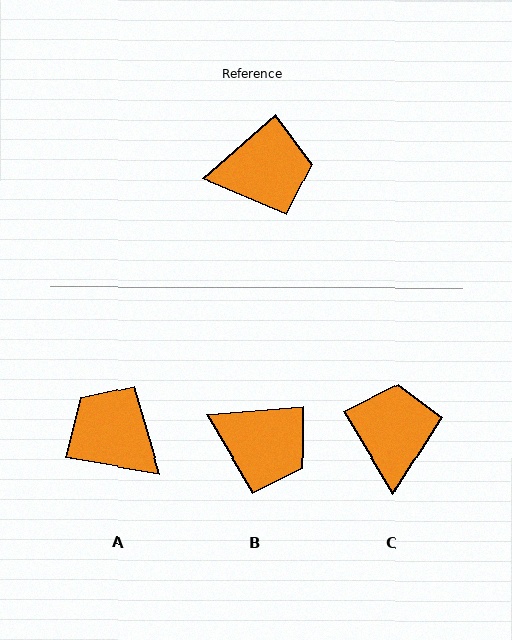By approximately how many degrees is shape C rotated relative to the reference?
Approximately 81 degrees counter-clockwise.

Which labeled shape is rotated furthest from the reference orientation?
A, about 129 degrees away.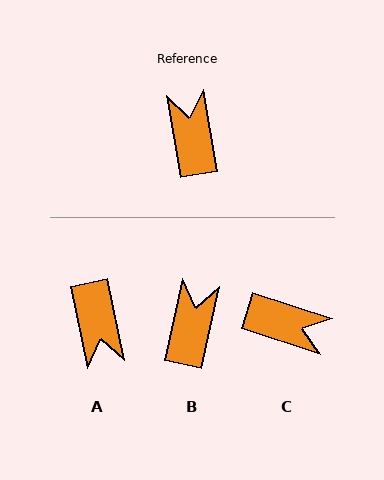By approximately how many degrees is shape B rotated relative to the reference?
Approximately 22 degrees clockwise.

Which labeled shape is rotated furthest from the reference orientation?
A, about 178 degrees away.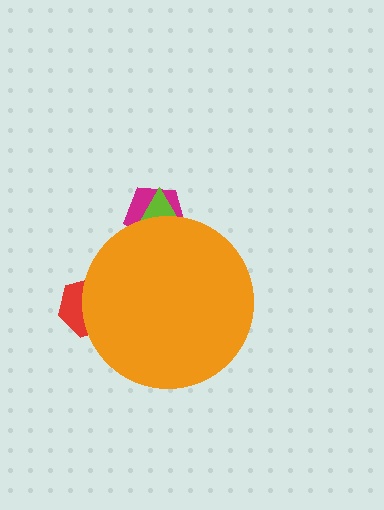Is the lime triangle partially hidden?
Yes, the lime triangle is partially hidden behind the orange circle.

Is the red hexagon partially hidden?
Yes, the red hexagon is partially hidden behind the orange circle.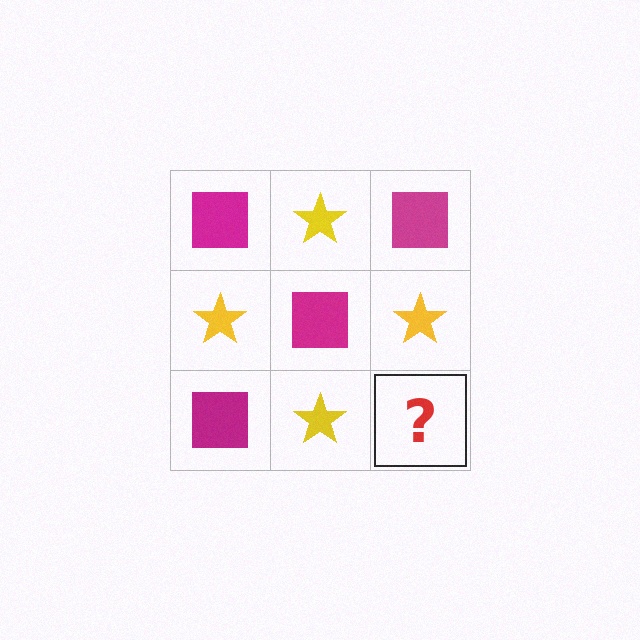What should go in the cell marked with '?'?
The missing cell should contain a magenta square.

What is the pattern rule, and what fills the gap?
The rule is that it alternates magenta square and yellow star in a checkerboard pattern. The gap should be filled with a magenta square.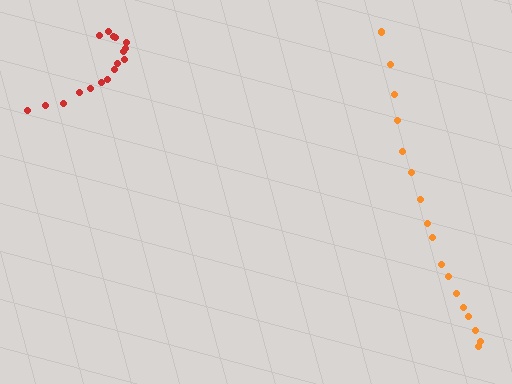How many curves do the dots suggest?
There are 2 distinct paths.